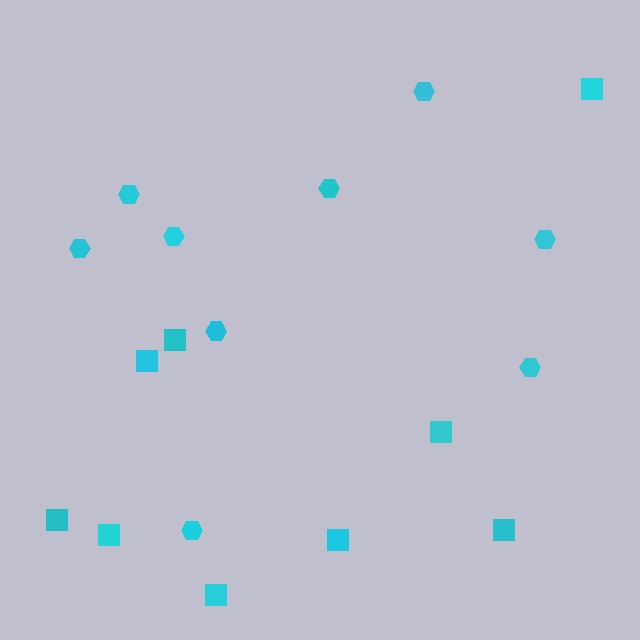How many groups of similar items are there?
There are 2 groups: one group of hexagons (9) and one group of squares (9).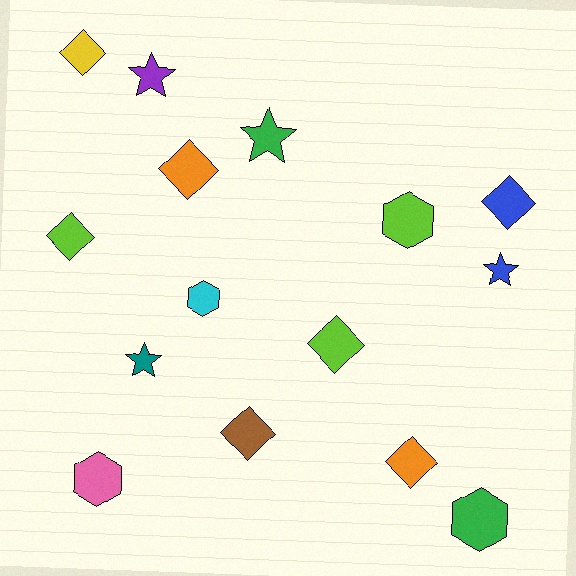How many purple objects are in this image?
There is 1 purple object.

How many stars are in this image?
There are 4 stars.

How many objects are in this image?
There are 15 objects.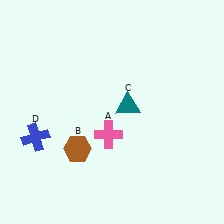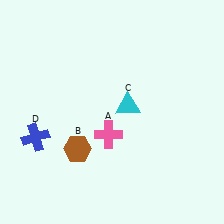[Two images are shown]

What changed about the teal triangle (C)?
In Image 1, C is teal. In Image 2, it changed to cyan.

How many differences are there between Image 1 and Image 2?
There is 1 difference between the two images.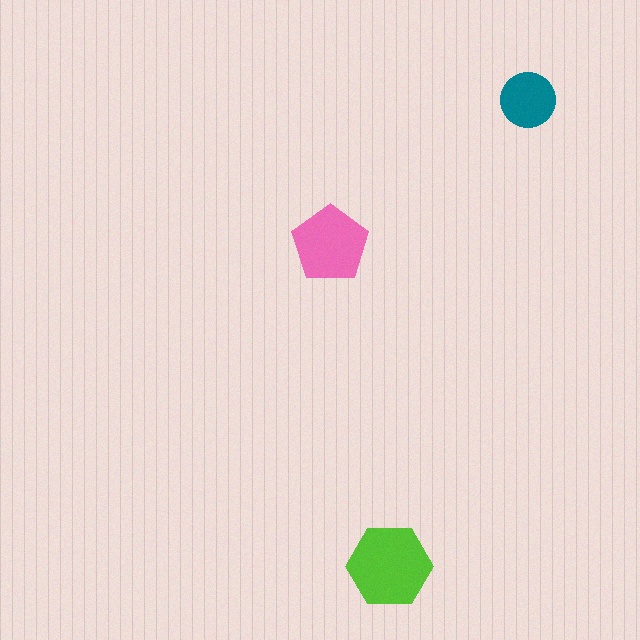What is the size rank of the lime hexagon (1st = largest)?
1st.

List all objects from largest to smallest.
The lime hexagon, the pink pentagon, the teal circle.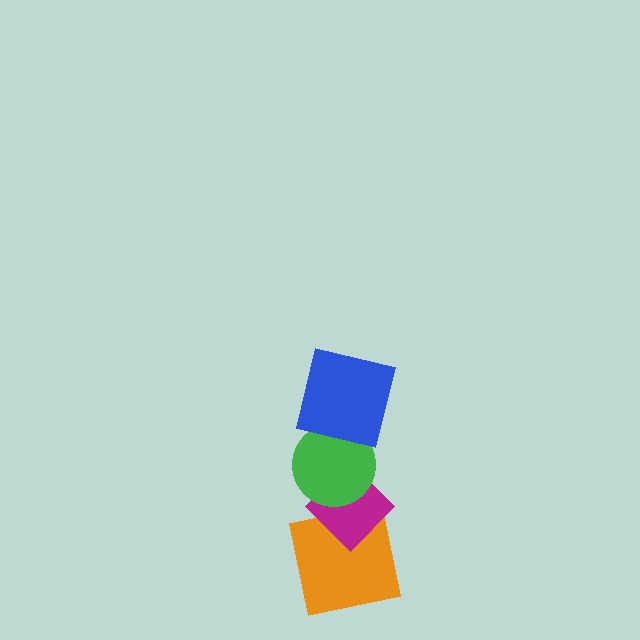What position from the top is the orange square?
The orange square is 4th from the top.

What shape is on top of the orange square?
The magenta diamond is on top of the orange square.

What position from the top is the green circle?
The green circle is 2nd from the top.